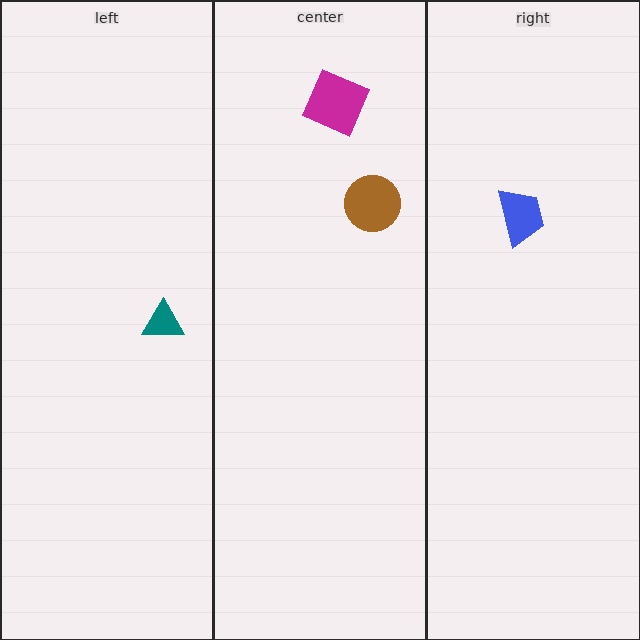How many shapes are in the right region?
1.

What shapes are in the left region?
The teal triangle.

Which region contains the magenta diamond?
The center region.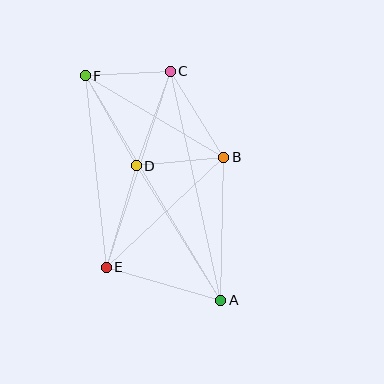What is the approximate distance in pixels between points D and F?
The distance between D and F is approximately 104 pixels.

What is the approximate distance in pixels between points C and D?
The distance between C and D is approximately 100 pixels.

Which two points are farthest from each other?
Points A and F are farthest from each other.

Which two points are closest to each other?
Points C and F are closest to each other.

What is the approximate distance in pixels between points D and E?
The distance between D and E is approximately 106 pixels.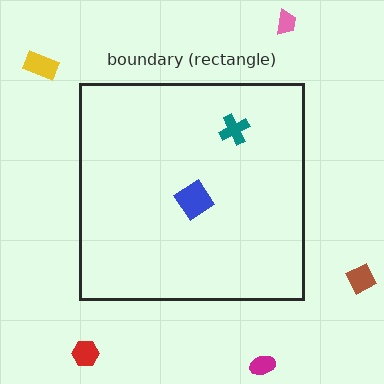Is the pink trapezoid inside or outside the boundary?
Outside.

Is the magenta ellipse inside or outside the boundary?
Outside.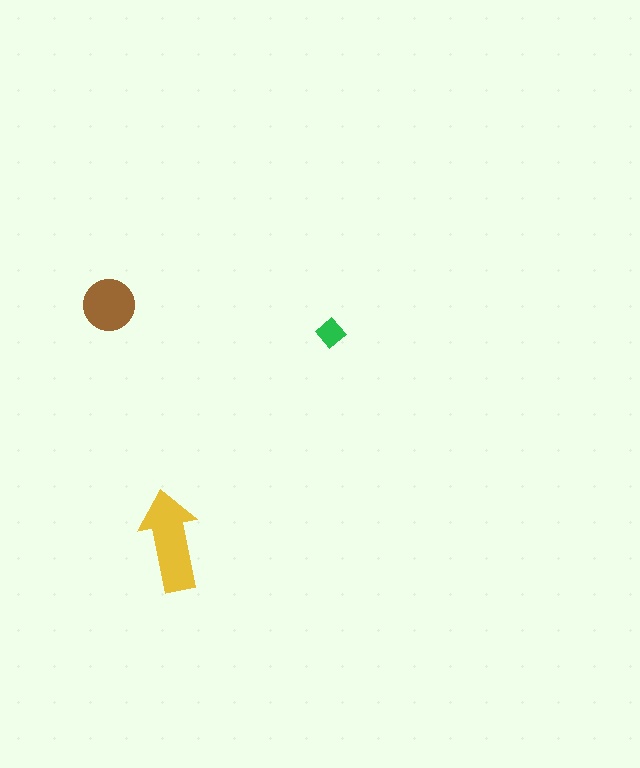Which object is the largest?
The yellow arrow.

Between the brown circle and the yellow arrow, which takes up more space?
The yellow arrow.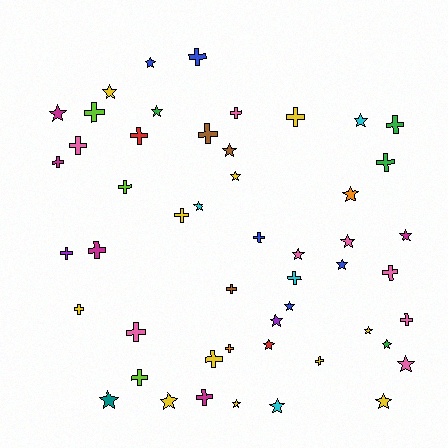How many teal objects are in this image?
There is 1 teal object.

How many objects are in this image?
There are 50 objects.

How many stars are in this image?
There are 24 stars.